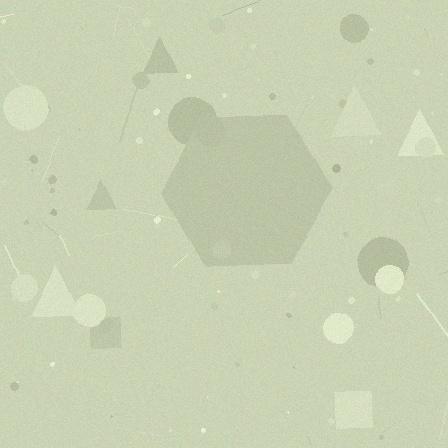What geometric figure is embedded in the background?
A hexagon is embedded in the background.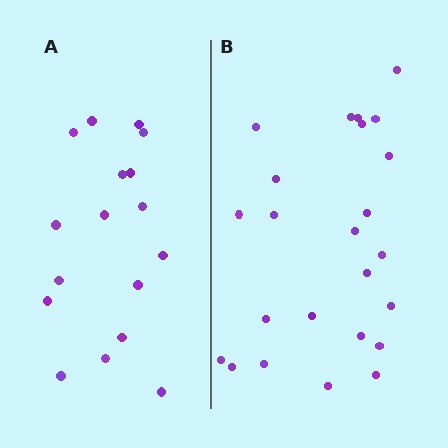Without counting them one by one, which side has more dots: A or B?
Region B (the right region) has more dots.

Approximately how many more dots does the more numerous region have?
Region B has roughly 8 or so more dots than region A.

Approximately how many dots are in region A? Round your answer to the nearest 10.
About 20 dots. (The exact count is 17, which rounds to 20.)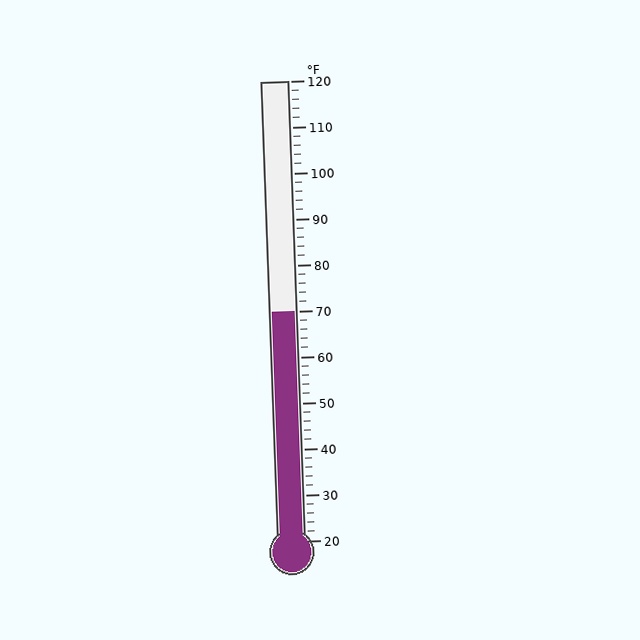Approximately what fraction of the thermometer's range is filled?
The thermometer is filled to approximately 50% of its range.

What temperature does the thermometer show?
The thermometer shows approximately 70°F.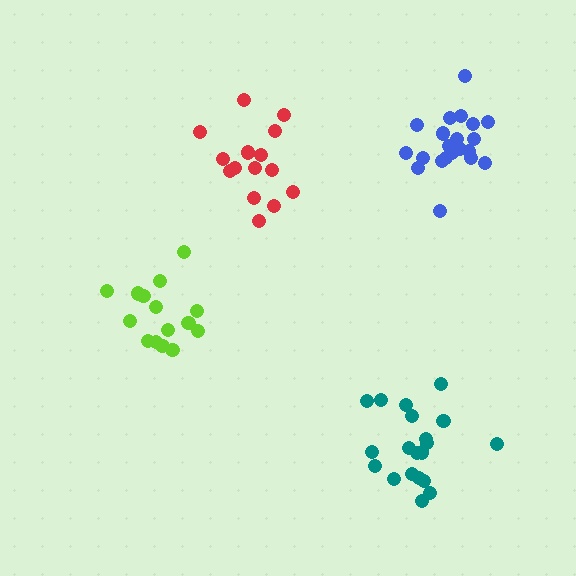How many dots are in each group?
Group 1: 15 dots, Group 2: 15 dots, Group 3: 20 dots, Group 4: 21 dots (71 total).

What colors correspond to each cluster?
The clusters are colored: red, lime, teal, blue.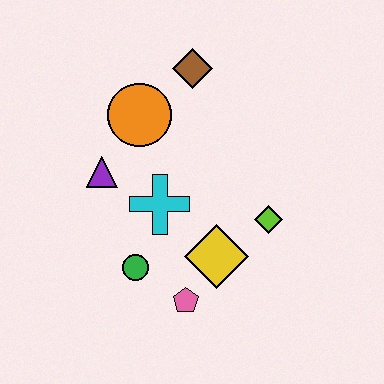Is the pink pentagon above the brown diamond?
No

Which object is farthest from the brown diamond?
The pink pentagon is farthest from the brown diamond.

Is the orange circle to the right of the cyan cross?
No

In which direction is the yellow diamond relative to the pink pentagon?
The yellow diamond is above the pink pentagon.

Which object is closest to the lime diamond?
The yellow diamond is closest to the lime diamond.